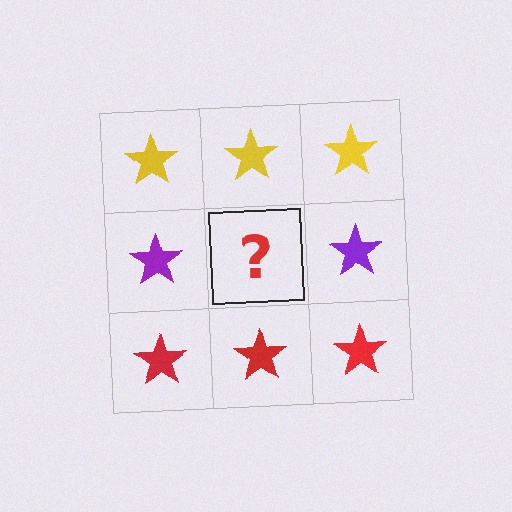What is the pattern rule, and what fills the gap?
The rule is that each row has a consistent color. The gap should be filled with a purple star.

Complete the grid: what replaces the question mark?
The question mark should be replaced with a purple star.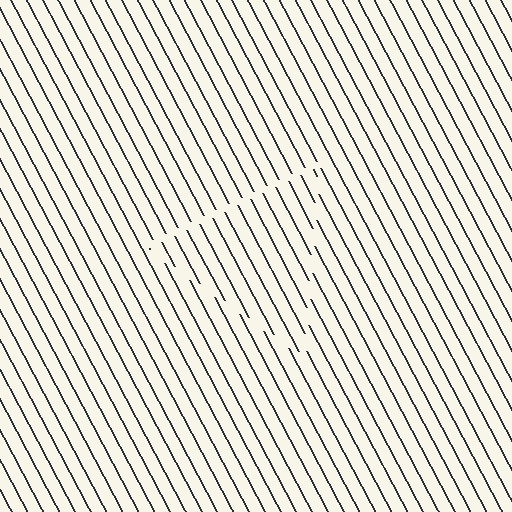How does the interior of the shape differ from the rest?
The interior of the shape contains the same grating, shifted by half a period — the contour is defined by the phase discontinuity where line-ends from the inner and outer gratings abut.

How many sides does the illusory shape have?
3 sides — the line-ends trace a triangle.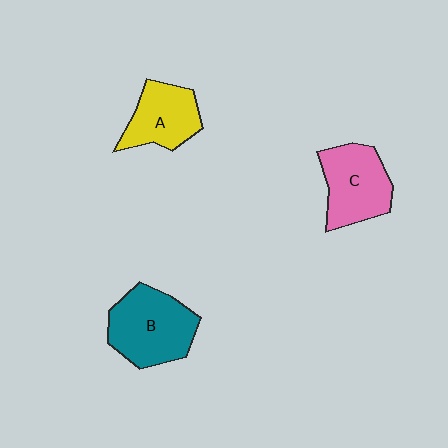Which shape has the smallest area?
Shape A (yellow).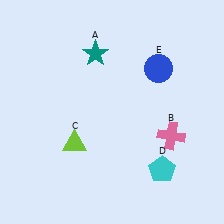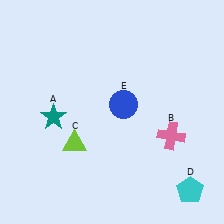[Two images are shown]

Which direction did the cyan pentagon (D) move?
The cyan pentagon (D) moved right.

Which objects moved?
The objects that moved are: the teal star (A), the cyan pentagon (D), the blue circle (E).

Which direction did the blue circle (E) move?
The blue circle (E) moved down.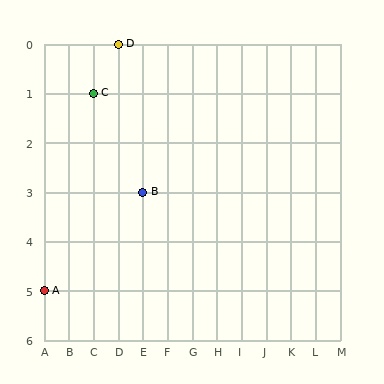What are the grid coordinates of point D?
Point D is at grid coordinates (D, 0).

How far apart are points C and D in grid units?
Points C and D are 1 column and 1 row apart (about 1.4 grid units diagonally).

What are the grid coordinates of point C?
Point C is at grid coordinates (C, 1).